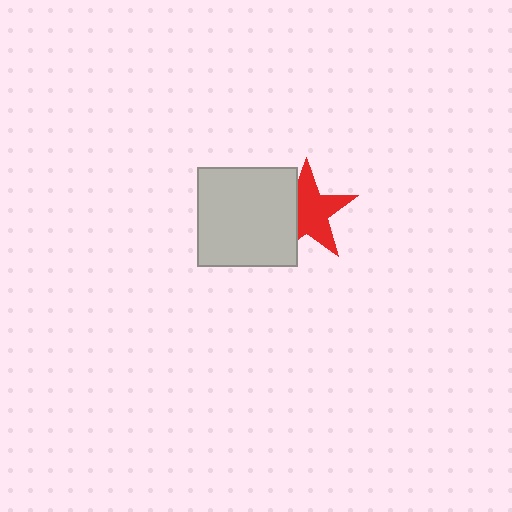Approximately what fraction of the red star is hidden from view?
Roughly 32% of the red star is hidden behind the light gray square.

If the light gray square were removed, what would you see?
You would see the complete red star.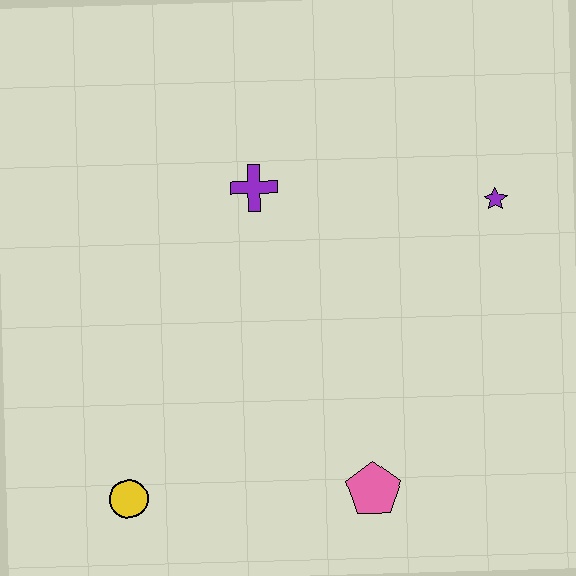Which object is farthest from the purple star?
The yellow circle is farthest from the purple star.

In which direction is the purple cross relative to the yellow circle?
The purple cross is above the yellow circle.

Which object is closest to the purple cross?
The purple star is closest to the purple cross.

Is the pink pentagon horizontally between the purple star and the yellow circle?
Yes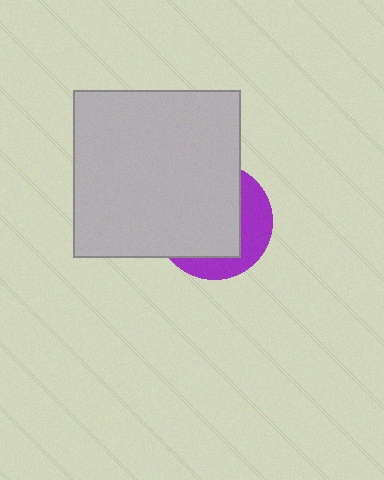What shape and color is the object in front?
The object in front is a light gray square.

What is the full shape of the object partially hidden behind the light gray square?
The partially hidden object is a purple circle.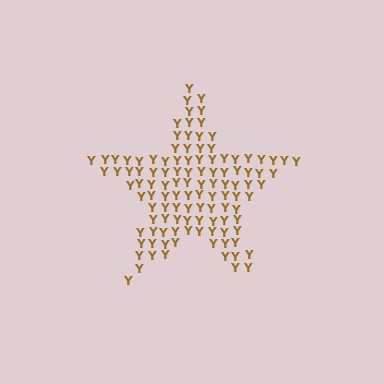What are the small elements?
The small elements are letter Y's.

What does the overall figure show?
The overall figure shows a star.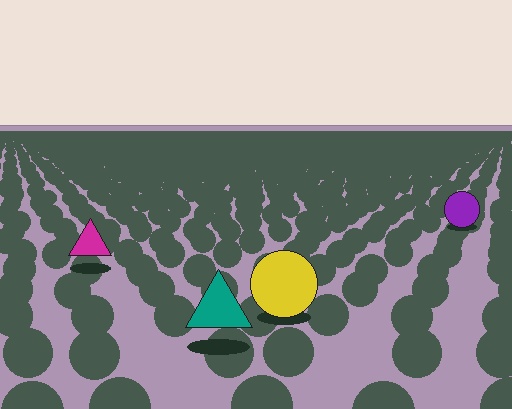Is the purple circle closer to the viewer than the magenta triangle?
No. The magenta triangle is closer — you can tell from the texture gradient: the ground texture is coarser near it.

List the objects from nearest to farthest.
From nearest to farthest: the teal triangle, the yellow circle, the magenta triangle, the purple circle.